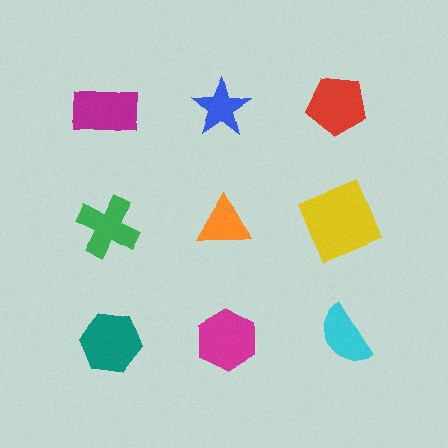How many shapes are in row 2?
3 shapes.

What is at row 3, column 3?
A cyan semicircle.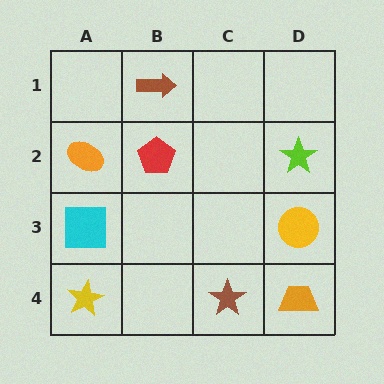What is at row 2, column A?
An orange ellipse.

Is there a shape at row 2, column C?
No, that cell is empty.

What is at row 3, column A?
A cyan square.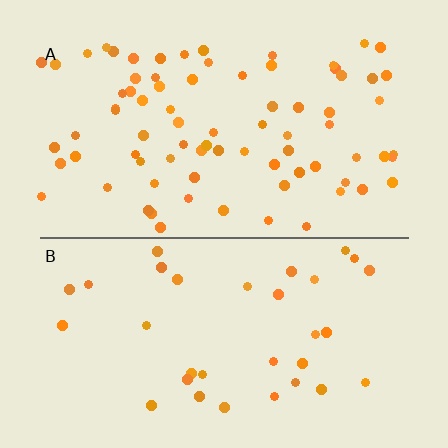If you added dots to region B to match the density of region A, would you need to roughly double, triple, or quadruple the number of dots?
Approximately double.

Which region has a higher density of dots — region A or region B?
A (the top).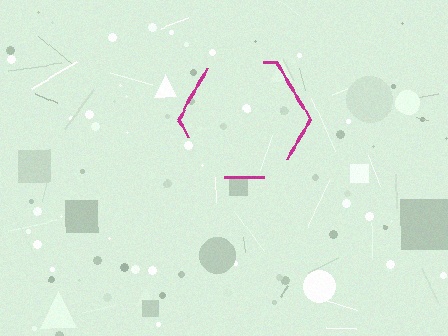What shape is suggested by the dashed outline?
The dashed outline suggests a hexagon.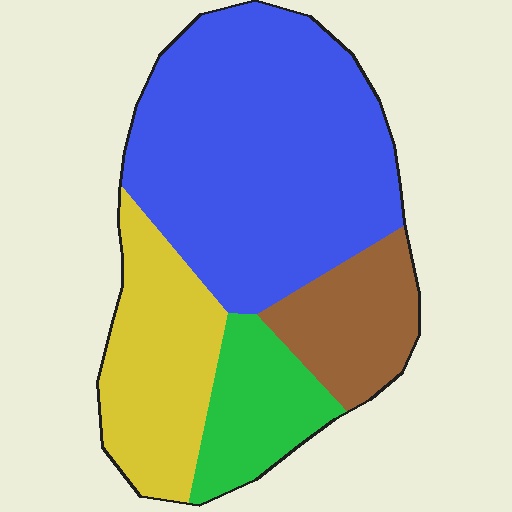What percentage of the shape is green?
Green takes up about one eighth (1/8) of the shape.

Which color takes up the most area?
Blue, at roughly 50%.